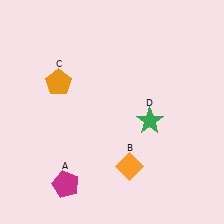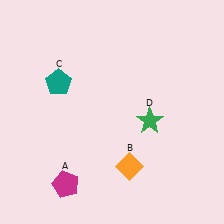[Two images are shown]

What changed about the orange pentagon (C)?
In Image 1, C is orange. In Image 2, it changed to teal.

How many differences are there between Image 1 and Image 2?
There is 1 difference between the two images.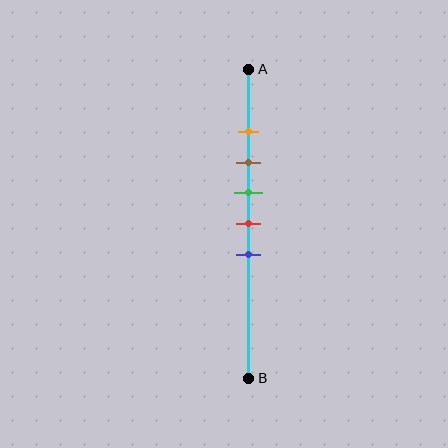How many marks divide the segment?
There are 5 marks dividing the segment.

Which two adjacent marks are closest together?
The orange and brown marks are the closest adjacent pair.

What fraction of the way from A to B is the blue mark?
The blue mark is approximately 60% (0.6) of the way from A to B.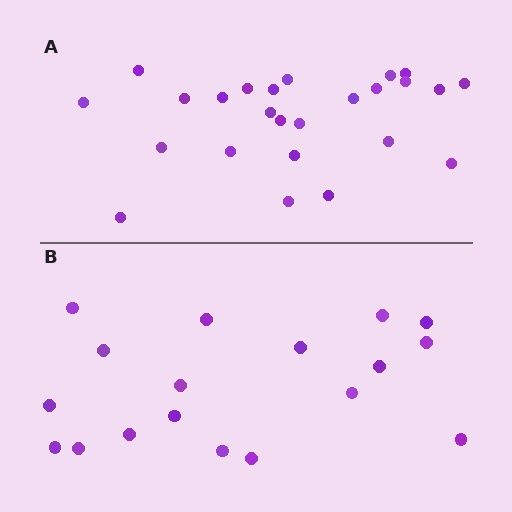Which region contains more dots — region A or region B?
Region A (the top region) has more dots.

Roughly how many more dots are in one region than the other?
Region A has roughly 8 or so more dots than region B.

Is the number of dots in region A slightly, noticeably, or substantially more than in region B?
Region A has noticeably more, but not dramatically so. The ratio is roughly 1.4 to 1.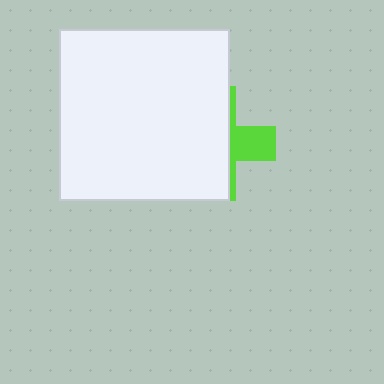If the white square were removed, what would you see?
You would see the complete lime cross.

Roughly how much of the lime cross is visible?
A small part of it is visible (roughly 31%).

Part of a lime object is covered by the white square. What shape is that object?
It is a cross.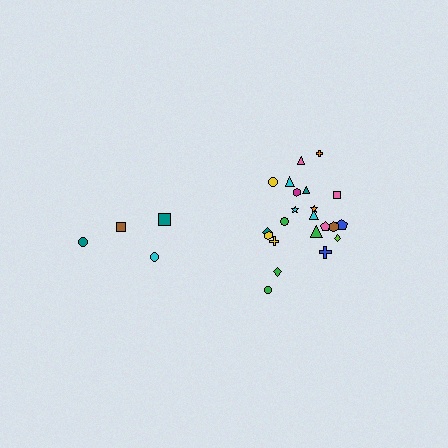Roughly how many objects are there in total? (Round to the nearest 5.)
Roughly 25 objects in total.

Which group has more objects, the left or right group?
The right group.